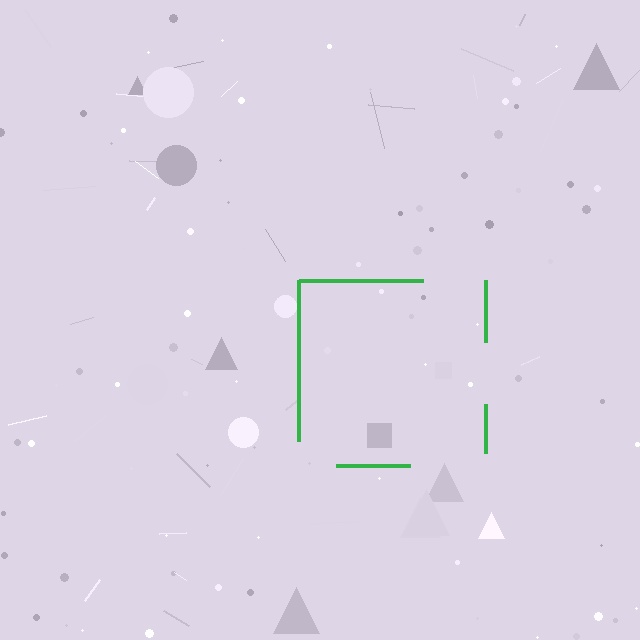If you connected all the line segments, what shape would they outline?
They would outline a square.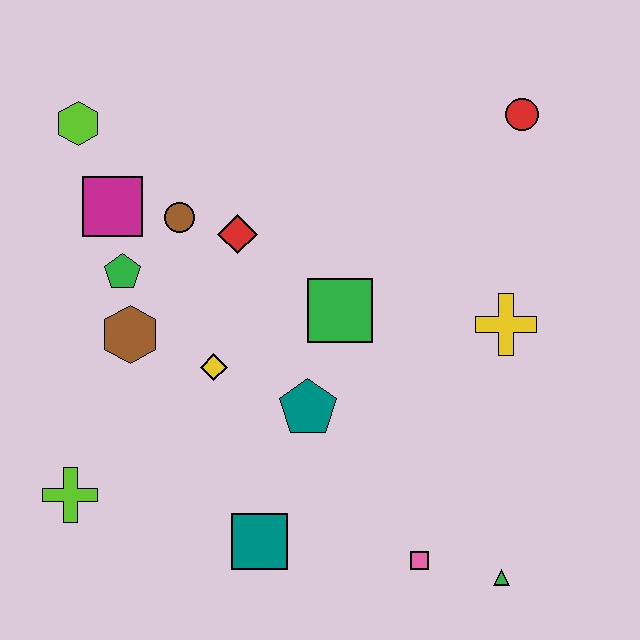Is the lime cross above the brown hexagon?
No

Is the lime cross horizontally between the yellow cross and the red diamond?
No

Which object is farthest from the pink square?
The lime hexagon is farthest from the pink square.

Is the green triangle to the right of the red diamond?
Yes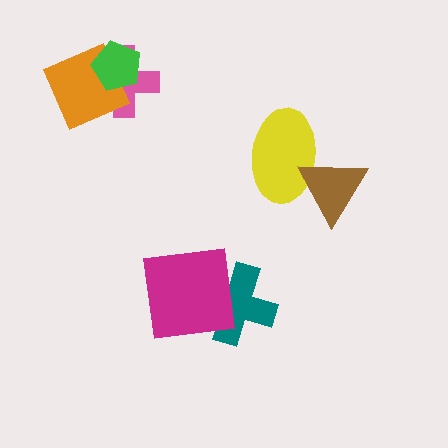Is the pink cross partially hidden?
Yes, it is partially covered by another shape.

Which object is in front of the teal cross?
The magenta square is in front of the teal cross.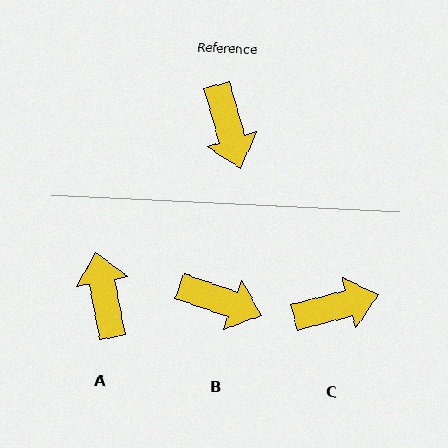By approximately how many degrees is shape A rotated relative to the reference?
Approximately 175 degrees counter-clockwise.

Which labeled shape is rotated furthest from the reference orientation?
A, about 175 degrees away.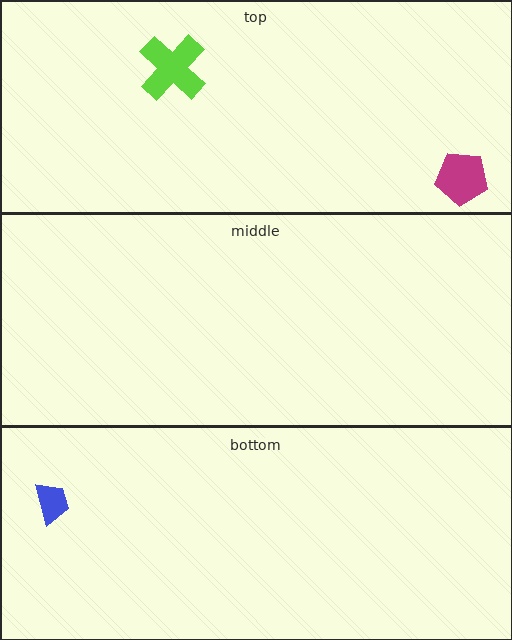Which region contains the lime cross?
The top region.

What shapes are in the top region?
The magenta pentagon, the lime cross.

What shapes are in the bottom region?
The blue trapezoid.